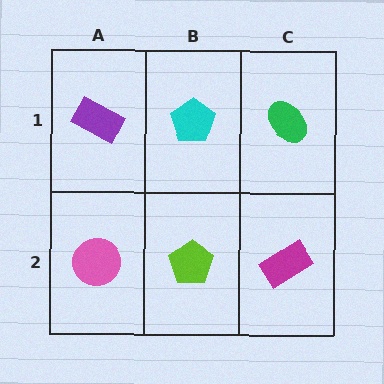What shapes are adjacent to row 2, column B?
A cyan pentagon (row 1, column B), a pink circle (row 2, column A), a magenta rectangle (row 2, column C).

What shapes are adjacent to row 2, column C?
A green ellipse (row 1, column C), a lime pentagon (row 2, column B).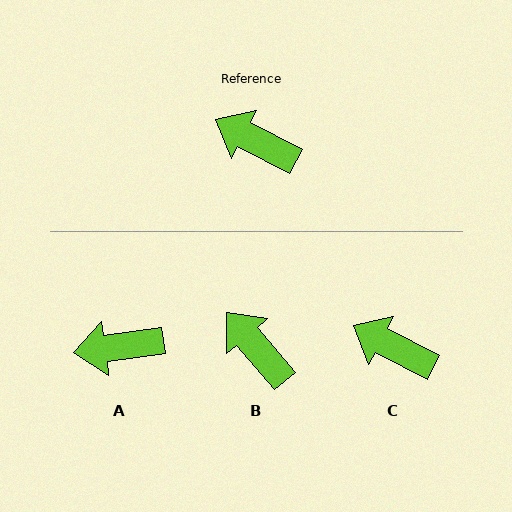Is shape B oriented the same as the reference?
No, it is off by about 22 degrees.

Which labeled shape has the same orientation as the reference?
C.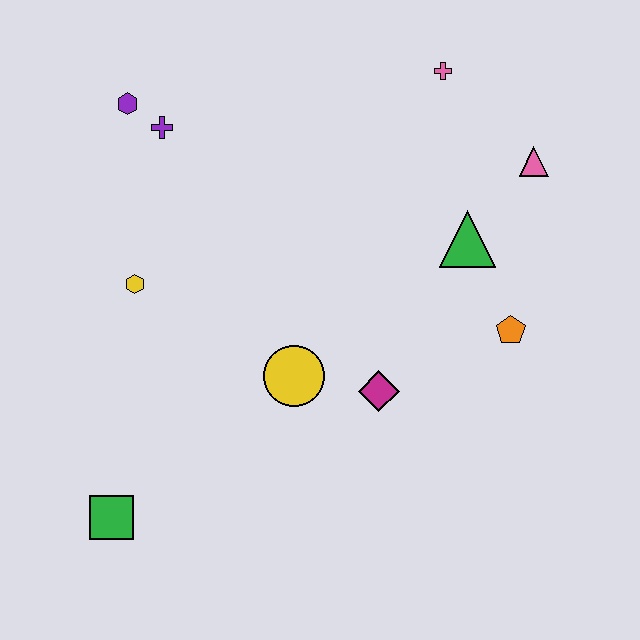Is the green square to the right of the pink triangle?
No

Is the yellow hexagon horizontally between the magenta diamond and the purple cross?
No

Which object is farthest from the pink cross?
The green square is farthest from the pink cross.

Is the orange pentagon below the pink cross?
Yes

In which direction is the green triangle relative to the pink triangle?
The green triangle is below the pink triangle.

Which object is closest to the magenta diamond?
The yellow circle is closest to the magenta diamond.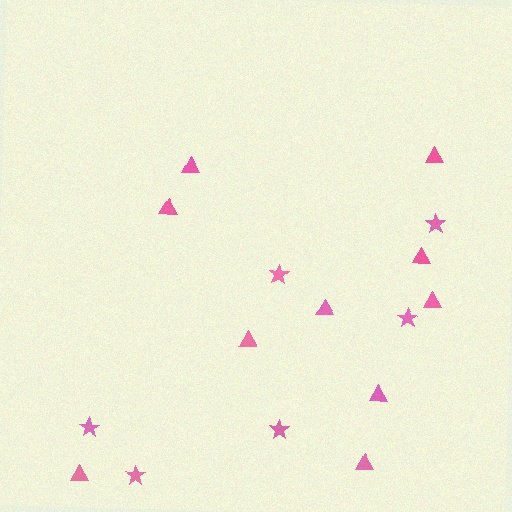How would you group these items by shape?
There are 2 groups: one group of stars (6) and one group of triangles (10).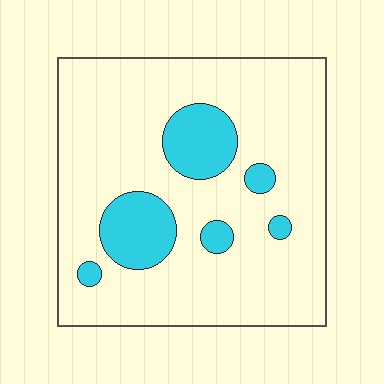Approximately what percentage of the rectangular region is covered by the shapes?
Approximately 15%.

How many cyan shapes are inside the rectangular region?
6.